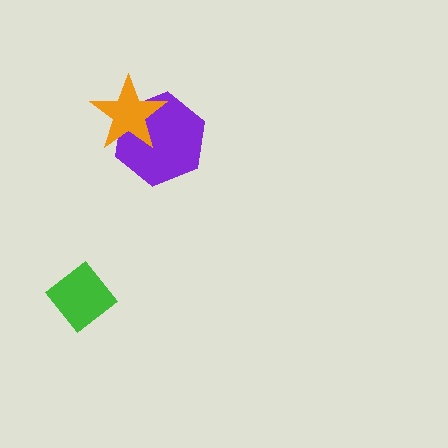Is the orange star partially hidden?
No, no other shape covers it.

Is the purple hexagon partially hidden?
Yes, it is partially covered by another shape.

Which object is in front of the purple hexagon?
The orange star is in front of the purple hexagon.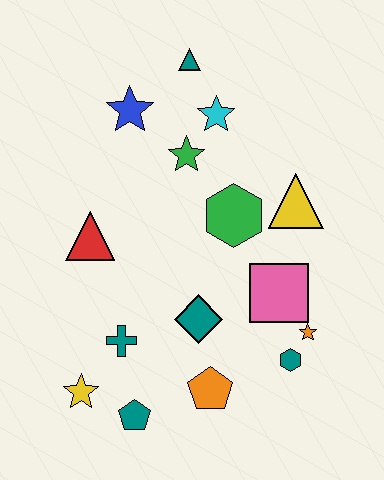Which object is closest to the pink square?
The orange star is closest to the pink square.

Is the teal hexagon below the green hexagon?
Yes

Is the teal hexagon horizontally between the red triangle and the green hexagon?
No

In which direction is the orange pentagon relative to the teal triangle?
The orange pentagon is below the teal triangle.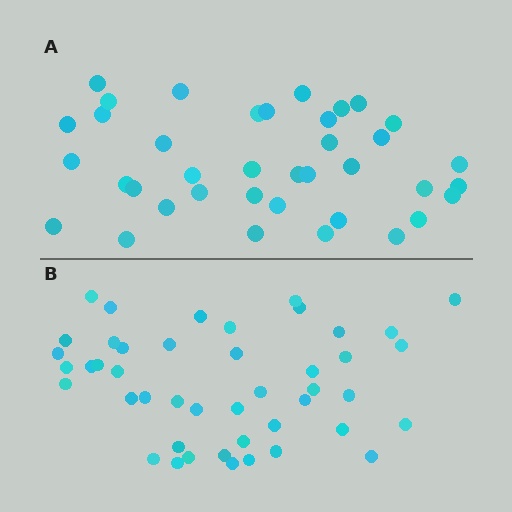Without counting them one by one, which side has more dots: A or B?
Region B (the bottom region) has more dots.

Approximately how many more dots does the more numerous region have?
Region B has roughly 8 or so more dots than region A.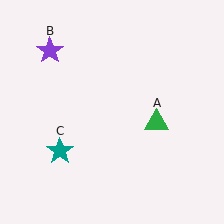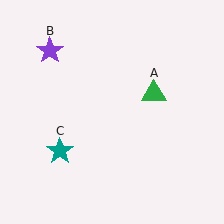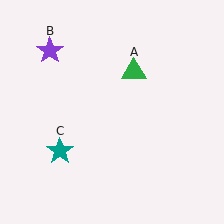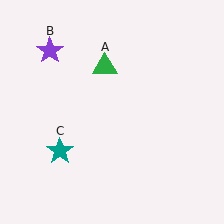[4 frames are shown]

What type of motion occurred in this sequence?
The green triangle (object A) rotated counterclockwise around the center of the scene.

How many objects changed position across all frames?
1 object changed position: green triangle (object A).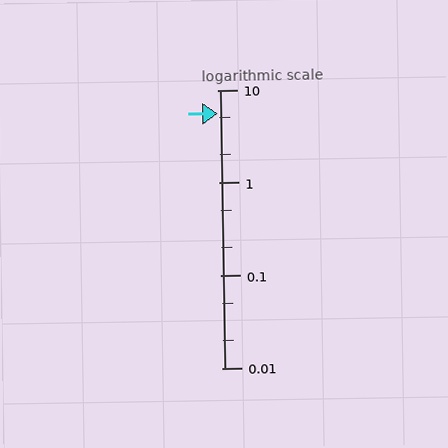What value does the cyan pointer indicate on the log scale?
The pointer indicates approximately 5.6.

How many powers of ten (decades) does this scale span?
The scale spans 3 decades, from 0.01 to 10.